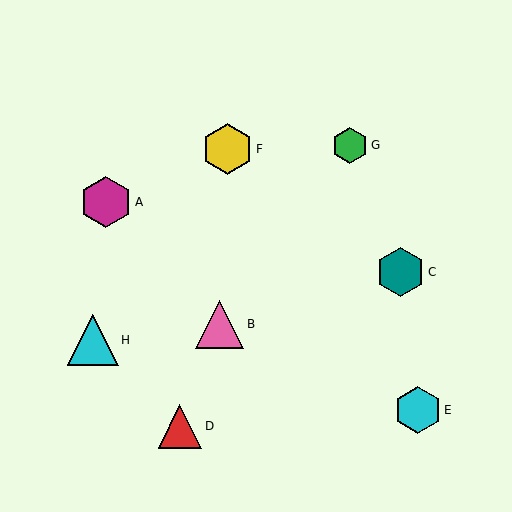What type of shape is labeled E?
Shape E is a cyan hexagon.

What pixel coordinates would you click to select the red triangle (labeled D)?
Click at (180, 426) to select the red triangle D.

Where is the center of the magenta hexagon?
The center of the magenta hexagon is at (106, 202).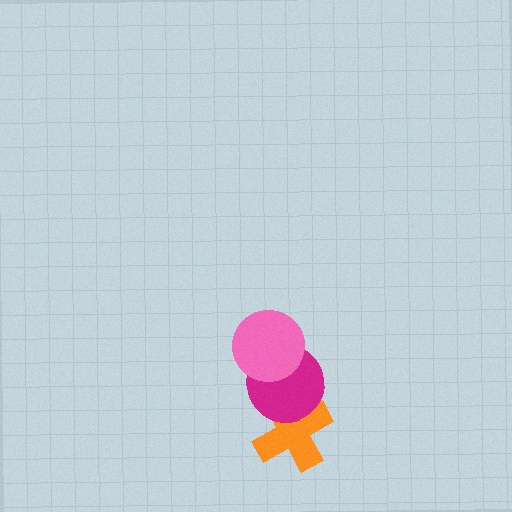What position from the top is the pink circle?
The pink circle is 1st from the top.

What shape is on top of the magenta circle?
The pink circle is on top of the magenta circle.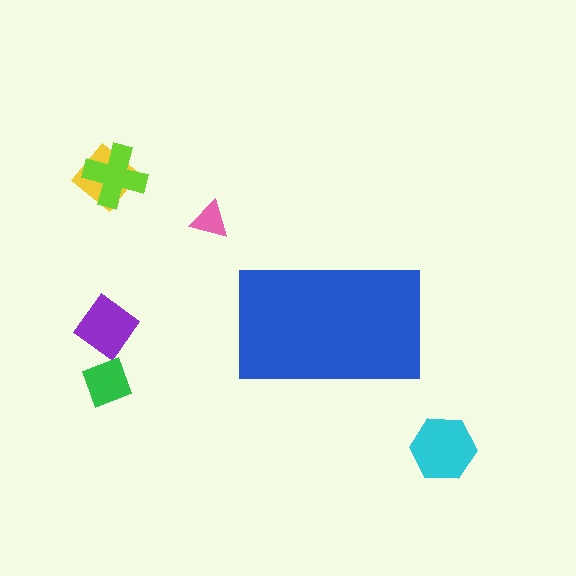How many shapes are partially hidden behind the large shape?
0 shapes are partially hidden.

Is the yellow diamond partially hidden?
No, the yellow diamond is fully visible.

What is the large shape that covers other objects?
A blue rectangle.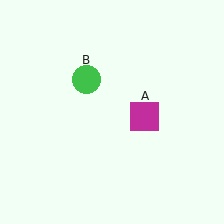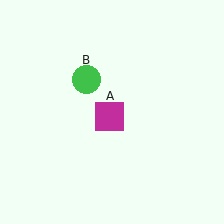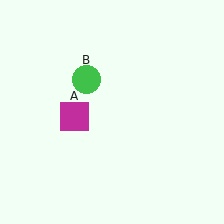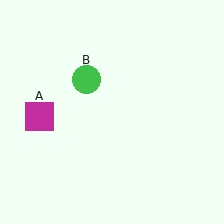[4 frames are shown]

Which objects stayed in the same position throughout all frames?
Green circle (object B) remained stationary.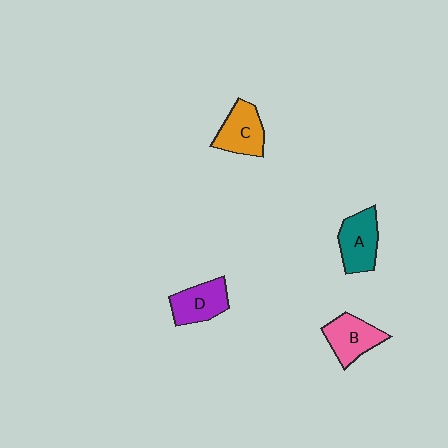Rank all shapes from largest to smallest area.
From largest to smallest: A (teal), C (orange), B (pink), D (purple).